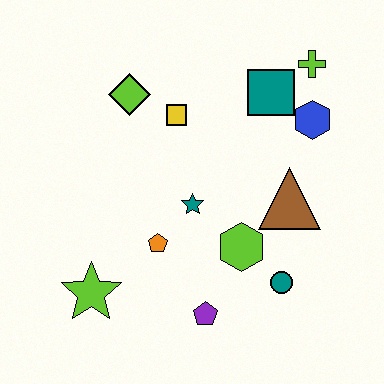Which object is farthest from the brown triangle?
The lime star is farthest from the brown triangle.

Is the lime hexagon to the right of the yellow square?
Yes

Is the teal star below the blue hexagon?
Yes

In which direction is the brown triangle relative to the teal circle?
The brown triangle is above the teal circle.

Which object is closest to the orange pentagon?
The teal star is closest to the orange pentagon.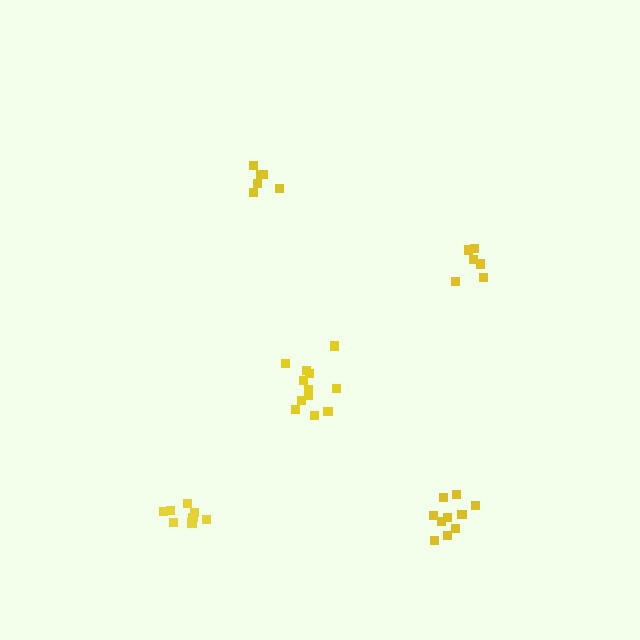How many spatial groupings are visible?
There are 5 spatial groupings.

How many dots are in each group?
Group 1: 6 dots, Group 2: 6 dots, Group 3: 8 dots, Group 4: 10 dots, Group 5: 12 dots (42 total).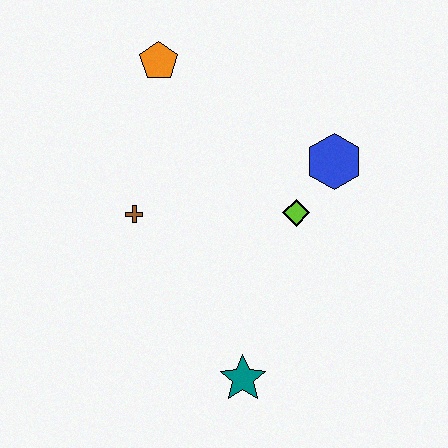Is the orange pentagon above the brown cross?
Yes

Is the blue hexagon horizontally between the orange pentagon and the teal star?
No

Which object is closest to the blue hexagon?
The lime diamond is closest to the blue hexagon.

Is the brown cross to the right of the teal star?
No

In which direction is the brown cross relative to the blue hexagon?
The brown cross is to the left of the blue hexagon.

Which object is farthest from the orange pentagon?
The teal star is farthest from the orange pentagon.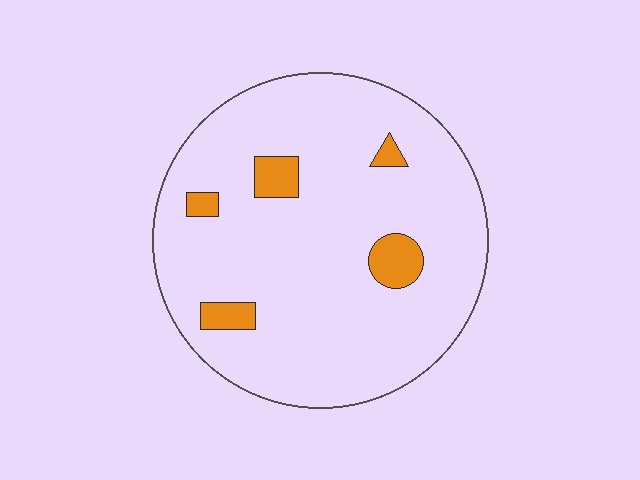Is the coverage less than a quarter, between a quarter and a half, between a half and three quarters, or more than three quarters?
Less than a quarter.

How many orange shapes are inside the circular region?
5.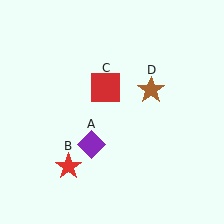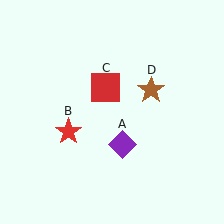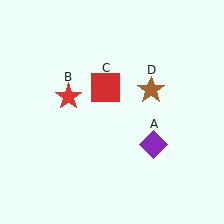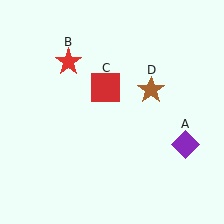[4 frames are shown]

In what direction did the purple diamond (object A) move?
The purple diamond (object A) moved right.